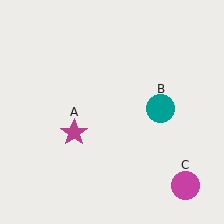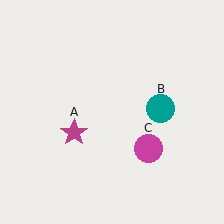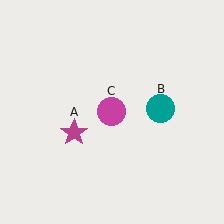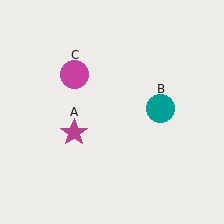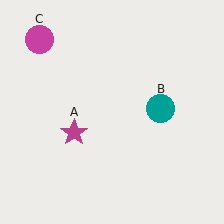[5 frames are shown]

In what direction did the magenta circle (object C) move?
The magenta circle (object C) moved up and to the left.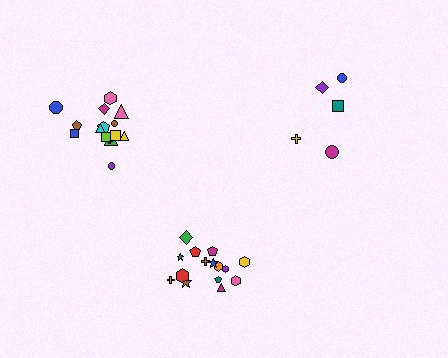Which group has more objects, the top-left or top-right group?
The top-left group.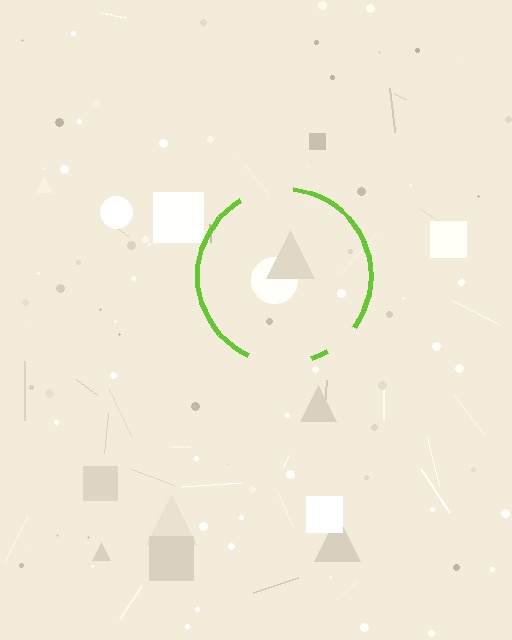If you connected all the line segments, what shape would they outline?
They would outline a circle.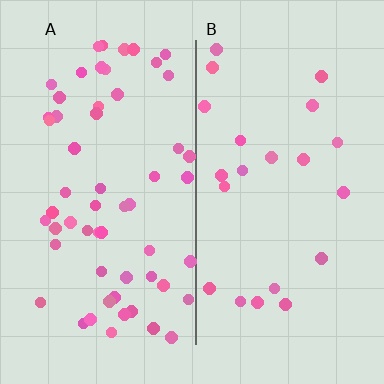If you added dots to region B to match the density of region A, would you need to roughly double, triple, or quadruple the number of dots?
Approximately triple.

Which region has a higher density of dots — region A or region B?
A (the left).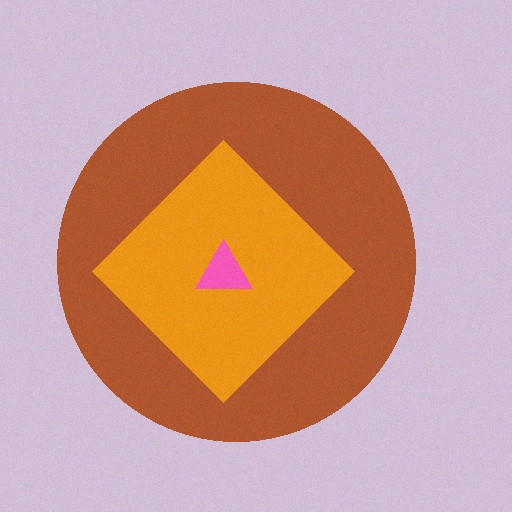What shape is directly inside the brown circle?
The orange diamond.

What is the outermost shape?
The brown circle.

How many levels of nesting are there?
3.